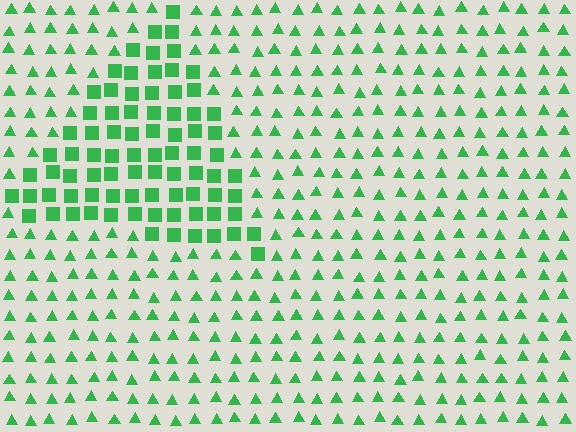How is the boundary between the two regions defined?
The boundary is defined by a change in element shape: squares inside vs. triangles outside. All elements share the same color and spacing.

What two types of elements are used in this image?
The image uses squares inside the triangle region and triangles outside it.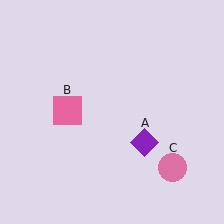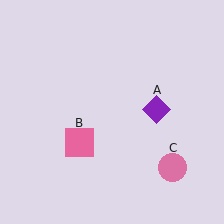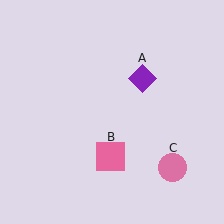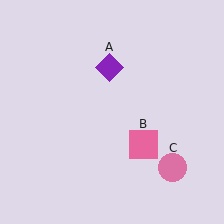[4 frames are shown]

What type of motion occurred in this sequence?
The purple diamond (object A), pink square (object B) rotated counterclockwise around the center of the scene.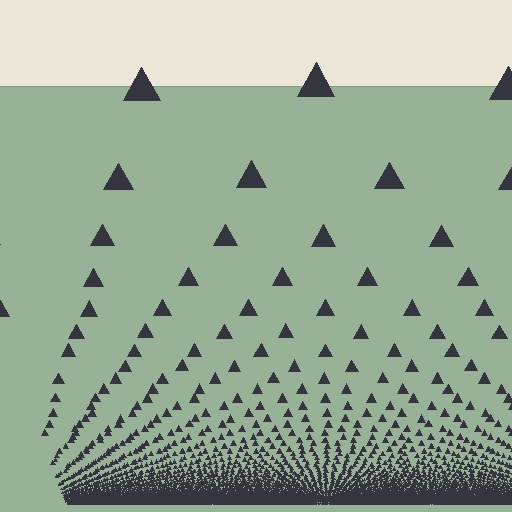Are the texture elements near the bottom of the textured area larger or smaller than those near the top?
Smaller. The gradient is inverted — elements near the bottom are smaller and denser.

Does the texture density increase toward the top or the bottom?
Density increases toward the bottom.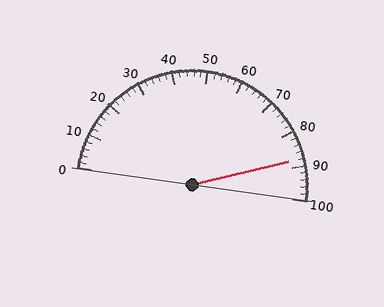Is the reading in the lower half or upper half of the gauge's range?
The reading is in the upper half of the range (0 to 100).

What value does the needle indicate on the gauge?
The needle indicates approximately 88.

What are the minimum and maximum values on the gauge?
The gauge ranges from 0 to 100.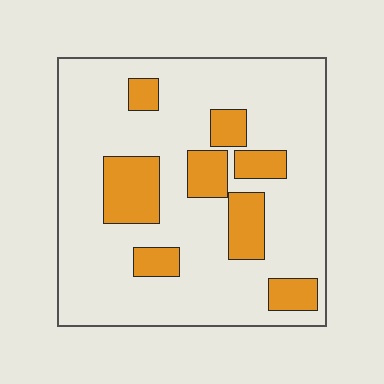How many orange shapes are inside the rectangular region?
8.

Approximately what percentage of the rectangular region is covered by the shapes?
Approximately 20%.